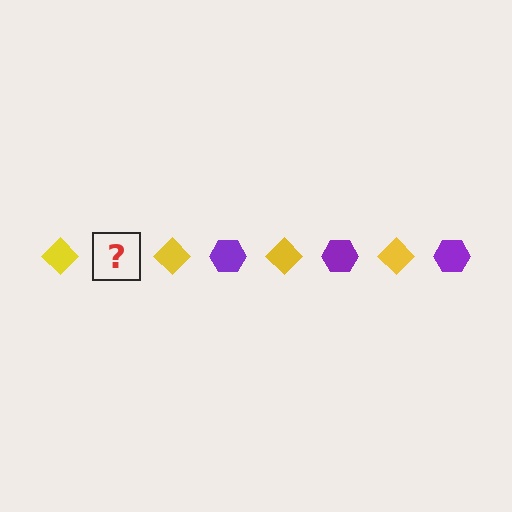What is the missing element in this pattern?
The missing element is a purple hexagon.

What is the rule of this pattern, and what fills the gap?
The rule is that the pattern alternates between yellow diamond and purple hexagon. The gap should be filled with a purple hexagon.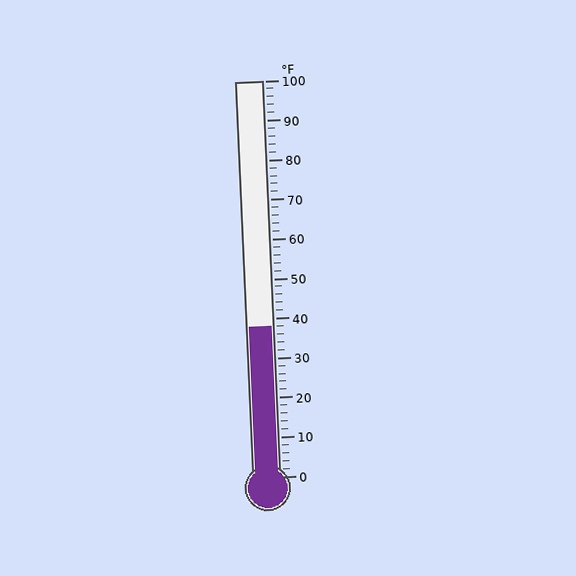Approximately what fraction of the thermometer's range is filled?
The thermometer is filled to approximately 40% of its range.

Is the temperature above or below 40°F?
The temperature is below 40°F.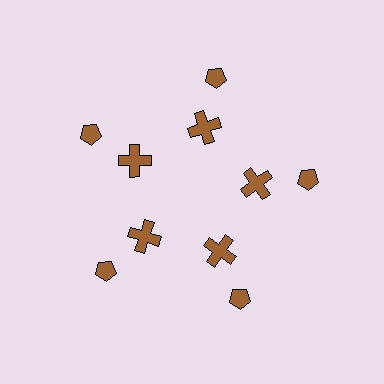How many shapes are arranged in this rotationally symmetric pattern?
There are 10 shapes, arranged in 5 groups of 2.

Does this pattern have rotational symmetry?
Yes, this pattern has 5-fold rotational symmetry. It looks the same after rotating 72 degrees around the center.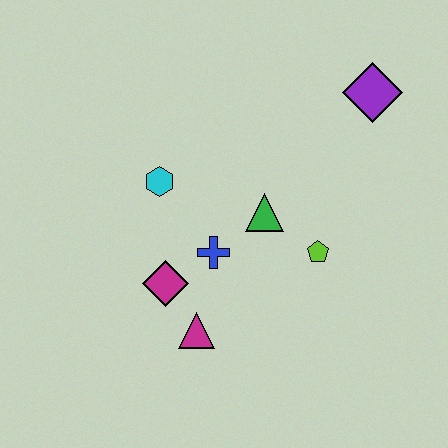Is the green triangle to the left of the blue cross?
No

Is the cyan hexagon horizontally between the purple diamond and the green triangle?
No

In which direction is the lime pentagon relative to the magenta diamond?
The lime pentagon is to the right of the magenta diamond.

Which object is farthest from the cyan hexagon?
The purple diamond is farthest from the cyan hexagon.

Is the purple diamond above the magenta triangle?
Yes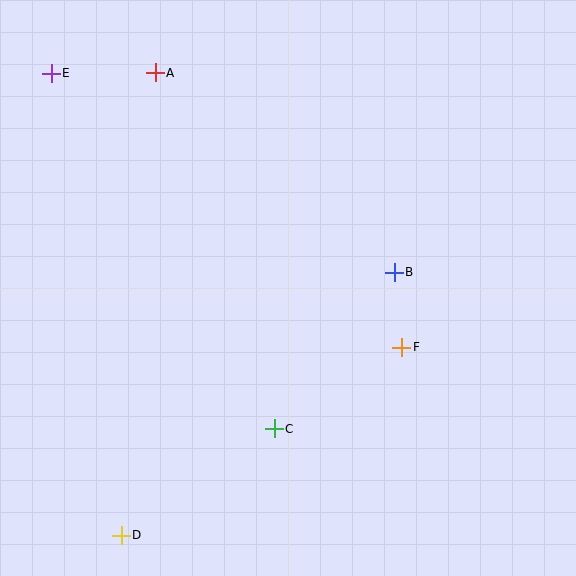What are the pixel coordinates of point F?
Point F is at (402, 347).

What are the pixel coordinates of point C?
Point C is at (274, 429).